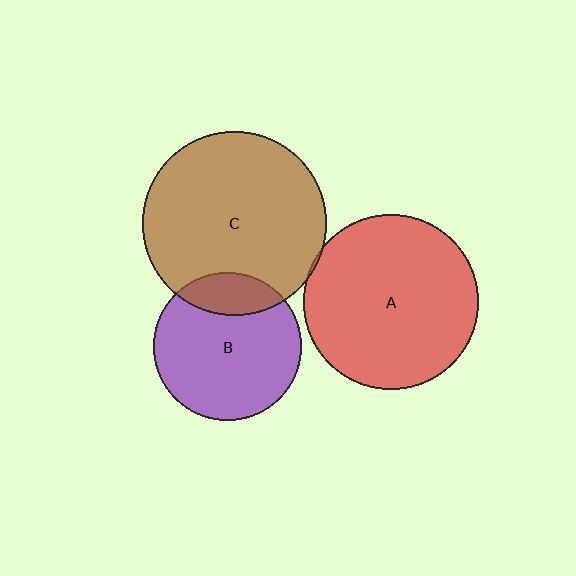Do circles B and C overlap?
Yes.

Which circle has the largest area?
Circle C (brown).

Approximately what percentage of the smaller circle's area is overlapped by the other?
Approximately 20%.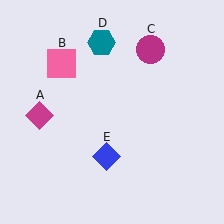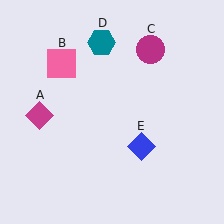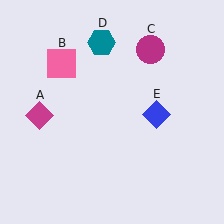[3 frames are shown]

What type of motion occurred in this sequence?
The blue diamond (object E) rotated counterclockwise around the center of the scene.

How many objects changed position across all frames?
1 object changed position: blue diamond (object E).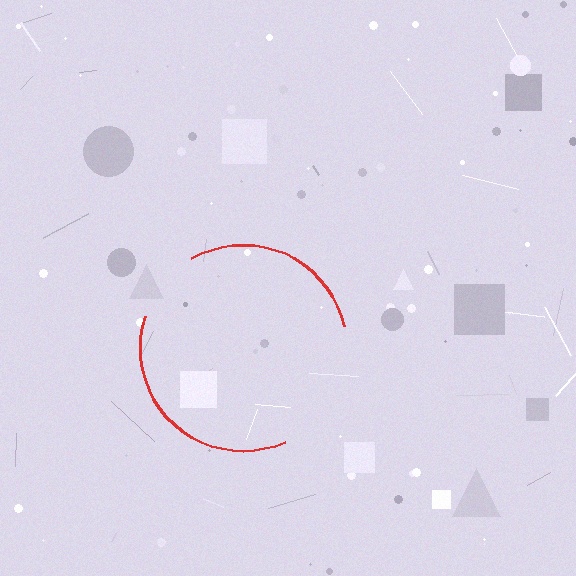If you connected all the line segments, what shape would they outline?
They would outline a circle.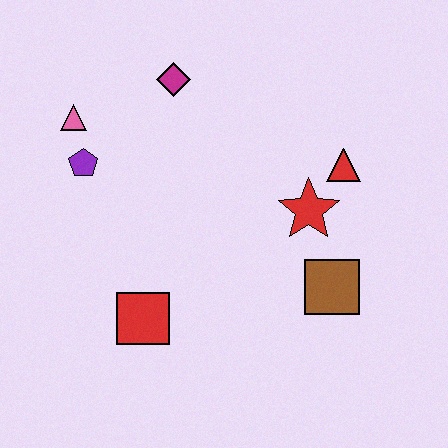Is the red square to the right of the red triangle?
No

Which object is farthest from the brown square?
The pink triangle is farthest from the brown square.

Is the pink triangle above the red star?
Yes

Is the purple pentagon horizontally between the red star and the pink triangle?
Yes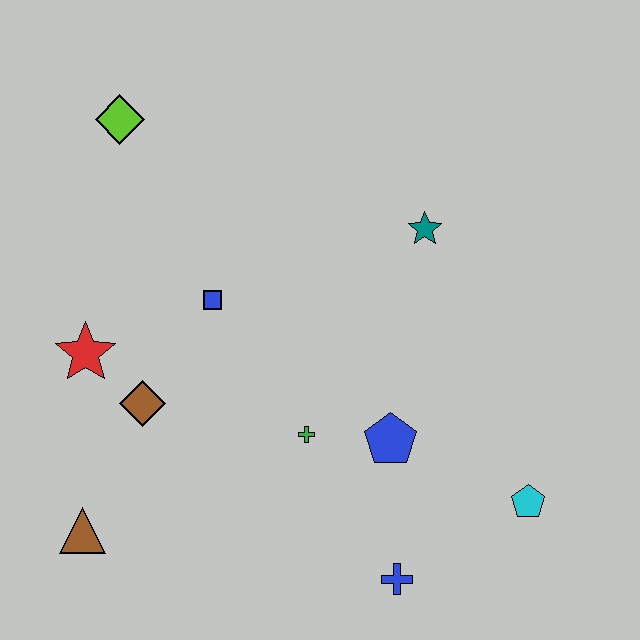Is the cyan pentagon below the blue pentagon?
Yes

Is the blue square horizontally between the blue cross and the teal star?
No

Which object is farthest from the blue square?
The cyan pentagon is farthest from the blue square.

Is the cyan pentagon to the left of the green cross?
No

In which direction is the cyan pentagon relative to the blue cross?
The cyan pentagon is to the right of the blue cross.